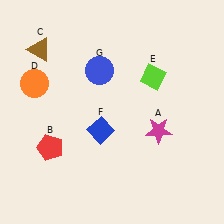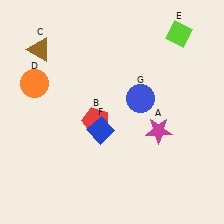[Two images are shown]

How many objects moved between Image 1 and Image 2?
3 objects moved between the two images.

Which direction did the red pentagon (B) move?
The red pentagon (B) moved right.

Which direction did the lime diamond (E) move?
The lime diamond (E) moved up.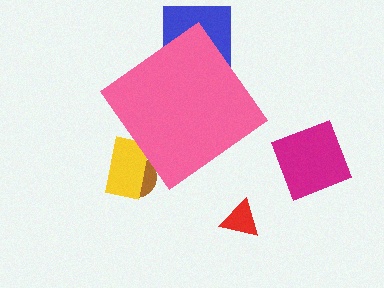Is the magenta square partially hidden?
No, the magenta square is fully visible.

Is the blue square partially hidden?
Yes, the blue square is partially hidden behind the pink diamond.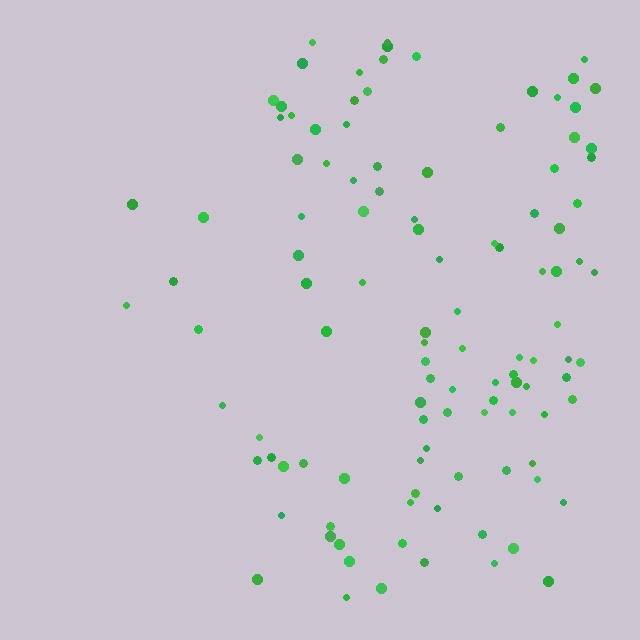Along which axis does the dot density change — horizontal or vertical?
Horizontal.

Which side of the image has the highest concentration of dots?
The right.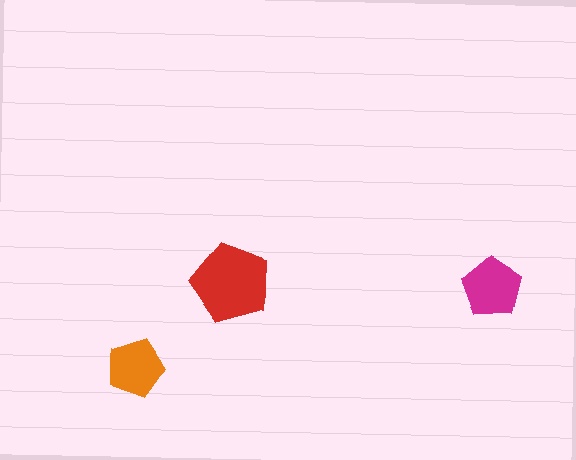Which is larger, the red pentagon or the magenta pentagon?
The red one.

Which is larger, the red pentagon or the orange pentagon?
The red one.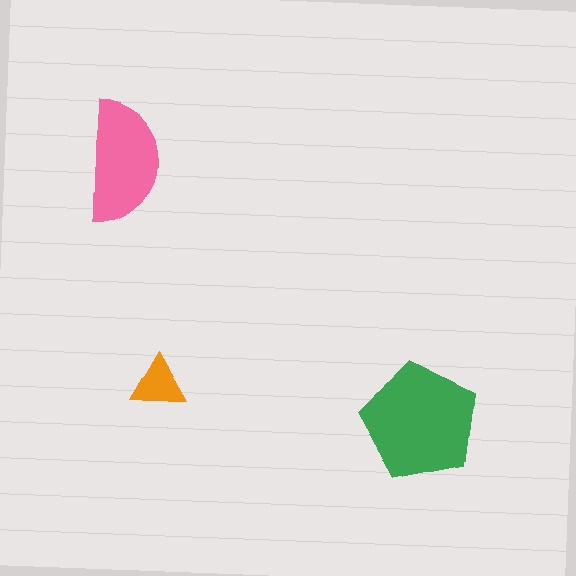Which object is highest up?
The pink semicircle is topmost.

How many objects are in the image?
There are 3 objects in the image.